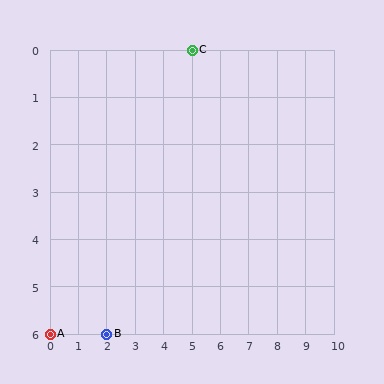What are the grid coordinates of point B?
Point B is at grid coordinates (2, 6).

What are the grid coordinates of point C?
Point C is at grid coordinates (5, 0).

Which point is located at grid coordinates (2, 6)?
Point B is at (2, 6).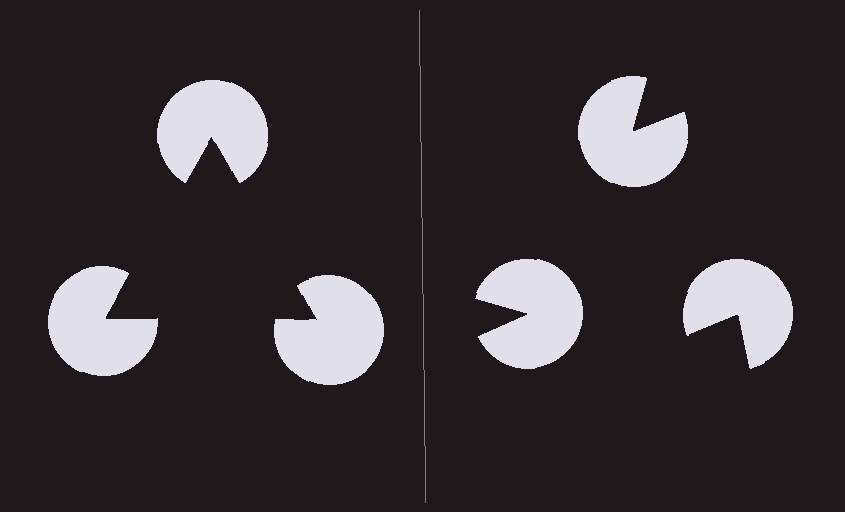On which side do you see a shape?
An illusory triangle appears on the left side. On the right side the wedge cuts are rotated, so no coherent shape forms.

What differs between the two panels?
The pac-man discs are positioned identically on both sides; only the wedge orientations differ. On the left they align to a triangle; on the right they are misaligned.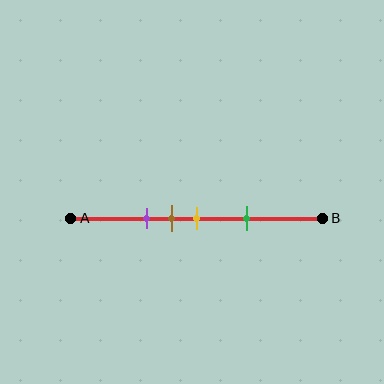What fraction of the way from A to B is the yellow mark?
The yellow mark is approximately 50% (0.5) of the way from A to B.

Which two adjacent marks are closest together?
The brown and yellow marks are the closest adjacent pair.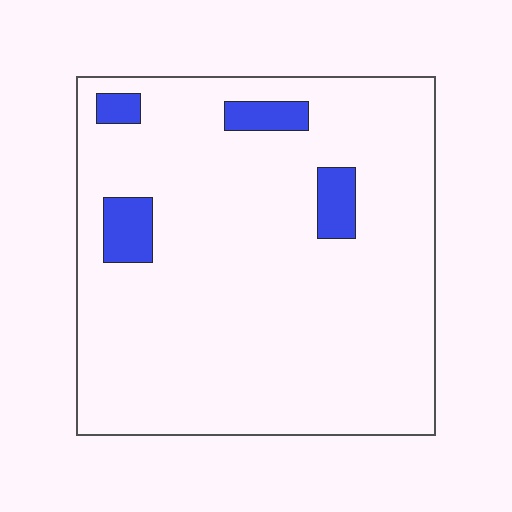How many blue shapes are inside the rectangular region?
4.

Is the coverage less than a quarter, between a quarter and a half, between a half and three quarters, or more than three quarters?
Less than a quarter.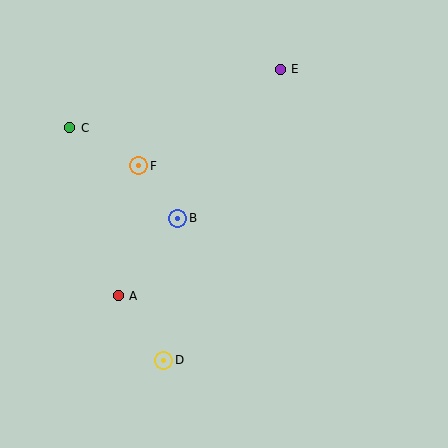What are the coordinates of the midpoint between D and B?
The midpoint between D and B is at (171, 289).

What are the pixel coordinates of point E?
Point E is at (280, 69).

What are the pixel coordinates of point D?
Point D is at (163, 360).